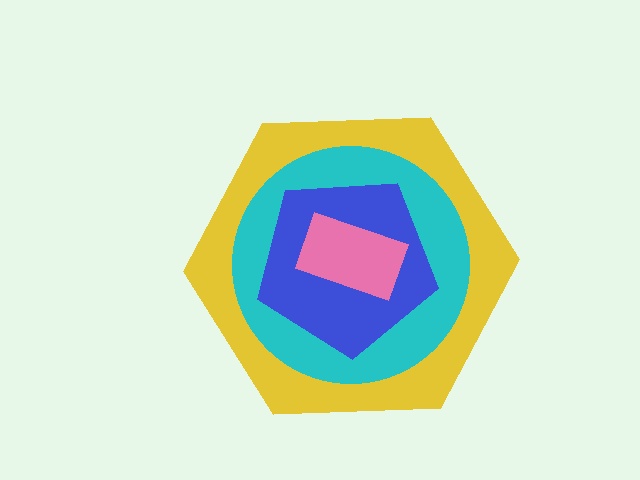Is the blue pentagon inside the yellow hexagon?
Yes.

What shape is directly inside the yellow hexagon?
The cyan circle.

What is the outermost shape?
The yellow hexagon.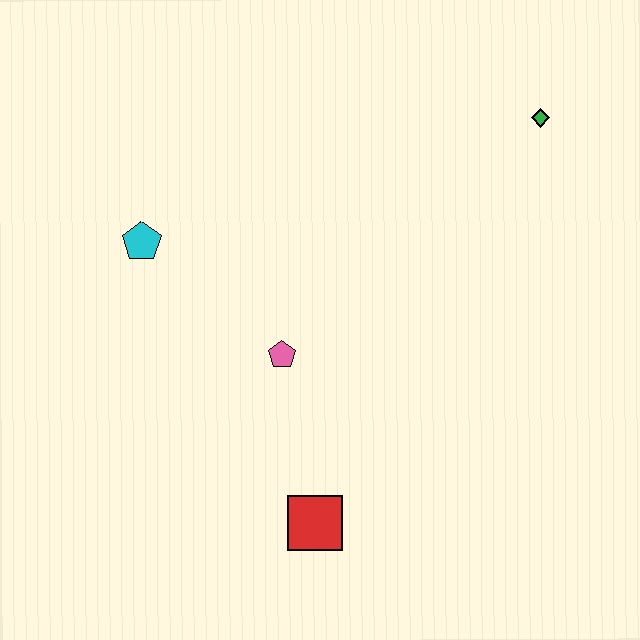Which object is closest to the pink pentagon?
The red square is closest to the pink pentagon.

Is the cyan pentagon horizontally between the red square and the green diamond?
No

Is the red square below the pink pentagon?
Yes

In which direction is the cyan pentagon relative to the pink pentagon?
The cyan pentagon is to the left of the pink pentagon.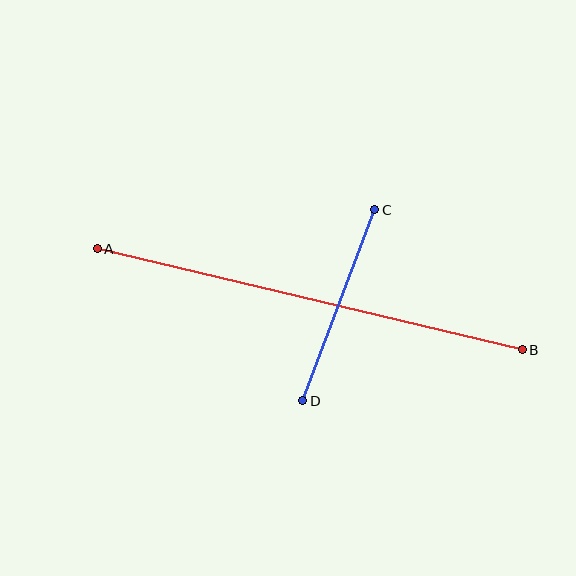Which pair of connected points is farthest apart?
Points A and B are farthest apart.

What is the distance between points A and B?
The distance is approximately 437 pixels.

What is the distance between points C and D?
The distance is approximately 204 pixels.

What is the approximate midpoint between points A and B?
The midpoint is at approximately (310, 299) pixels.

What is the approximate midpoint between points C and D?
The midpoint is at approximately (339, 305) pixels.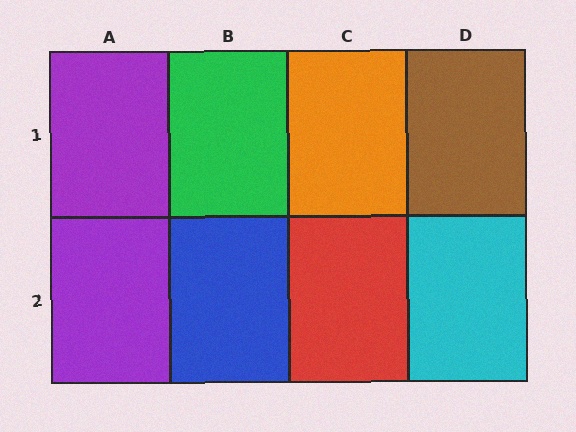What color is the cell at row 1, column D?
Brown.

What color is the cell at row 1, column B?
Green.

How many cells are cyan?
1 cell is cyan.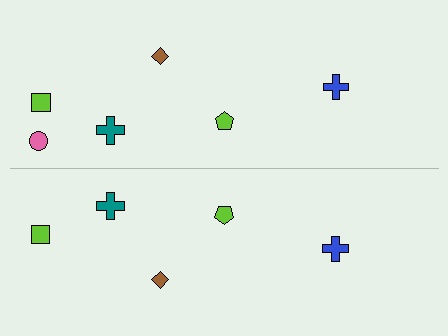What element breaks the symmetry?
A pink circle is missing from the bottom side.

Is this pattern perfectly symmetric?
No, the pattern is not perfectly symmetric. A pink circle is missing from the bottom side.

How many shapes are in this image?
There are 11 shapes in this image.